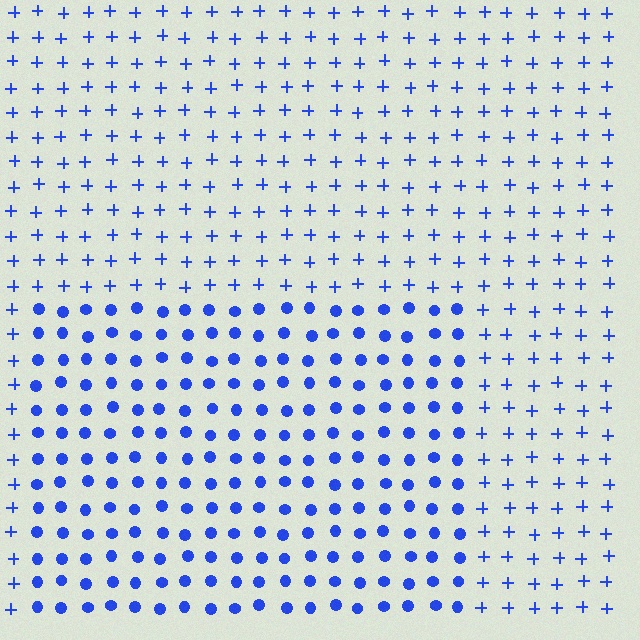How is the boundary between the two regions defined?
The boundary is defined by a change in element shape: circles inside vs. plus signs outside. All elements share the same color and spacing.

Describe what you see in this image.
The image is filled with small blue elements arranged in a uniform grid. A rectangle-shaped region contains circles, while the surrounding area contains plus signs. The boundary is defined purely by the change in element shape.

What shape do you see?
I see a rectangle.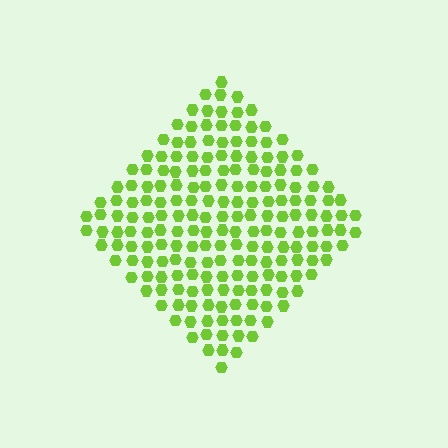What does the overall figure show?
The overall figure shows a diamond.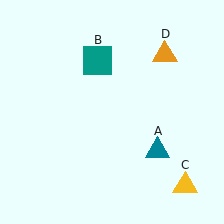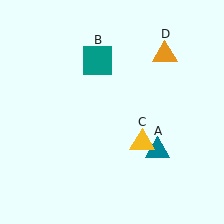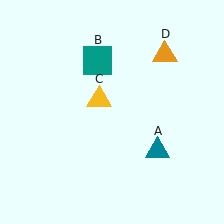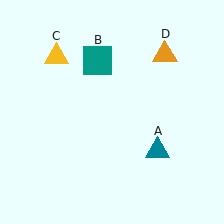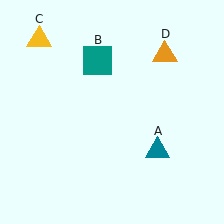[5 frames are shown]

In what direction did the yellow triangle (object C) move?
The yellow triangle (object C) moved up and to the left.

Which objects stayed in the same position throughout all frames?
Teal triangle (object A) and teal square (object B) and orange triangle (object D) remained stationary.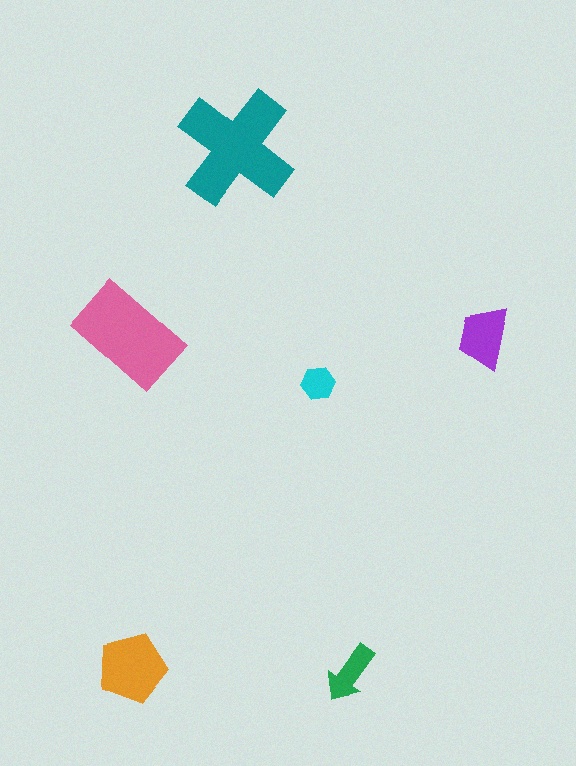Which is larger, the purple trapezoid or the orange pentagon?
The orange pentagon.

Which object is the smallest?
The cyan hexagon.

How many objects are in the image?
There are 6 objects in the image.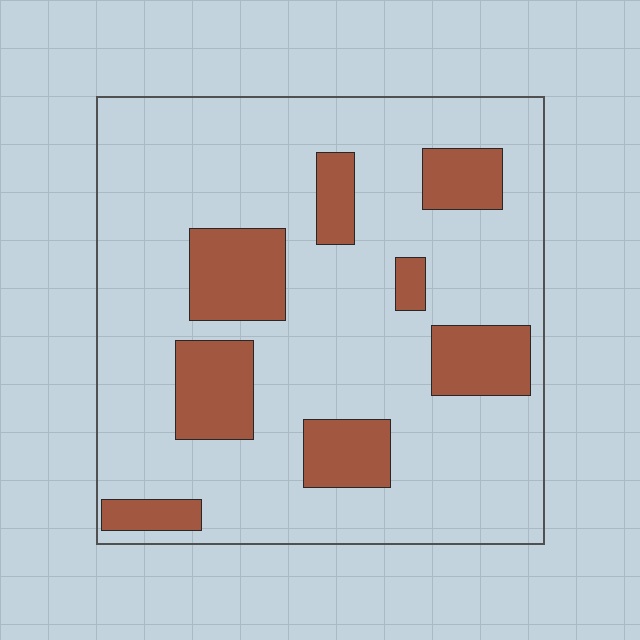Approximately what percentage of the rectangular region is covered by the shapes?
Approximately 20%.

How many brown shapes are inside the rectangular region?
8.